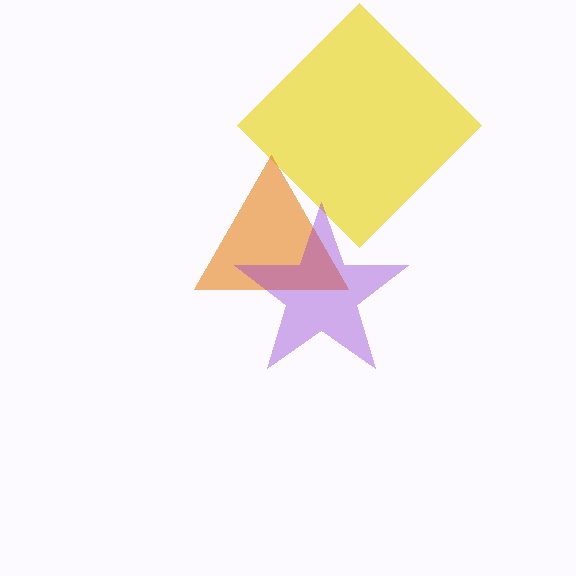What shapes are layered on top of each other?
The layered shapes are: a yellow diamond, an orange triangle, a purple star.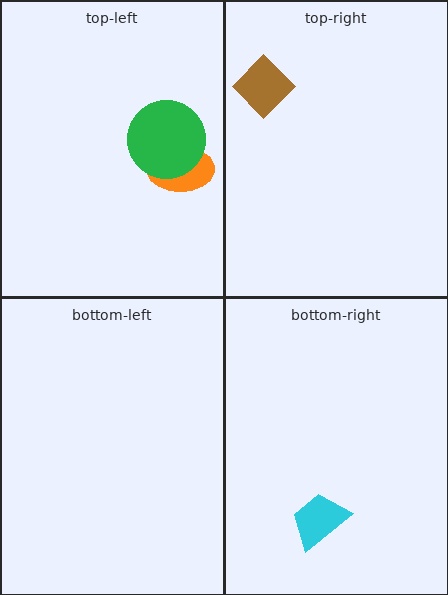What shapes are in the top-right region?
The brown diamond.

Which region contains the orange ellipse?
The top-left region.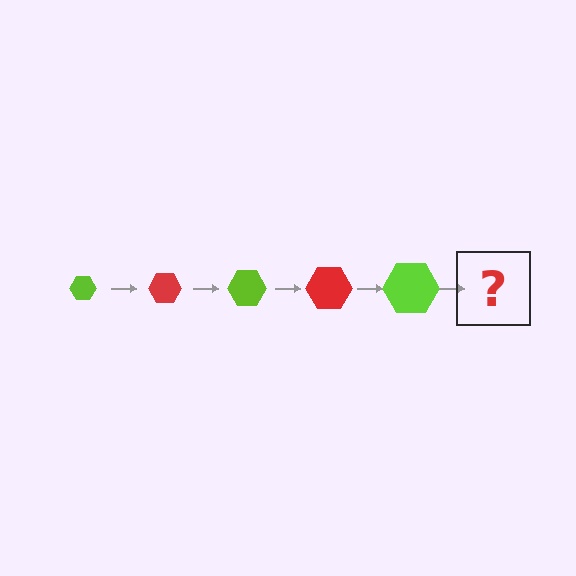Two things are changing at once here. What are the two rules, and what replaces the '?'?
The two rules are that the hexagon grows larger each step and the color cycles through lime and red. The '?' should be a red hexagon, larger than the previous one.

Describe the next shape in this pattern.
It should be a red hexagon, larger than the previous one.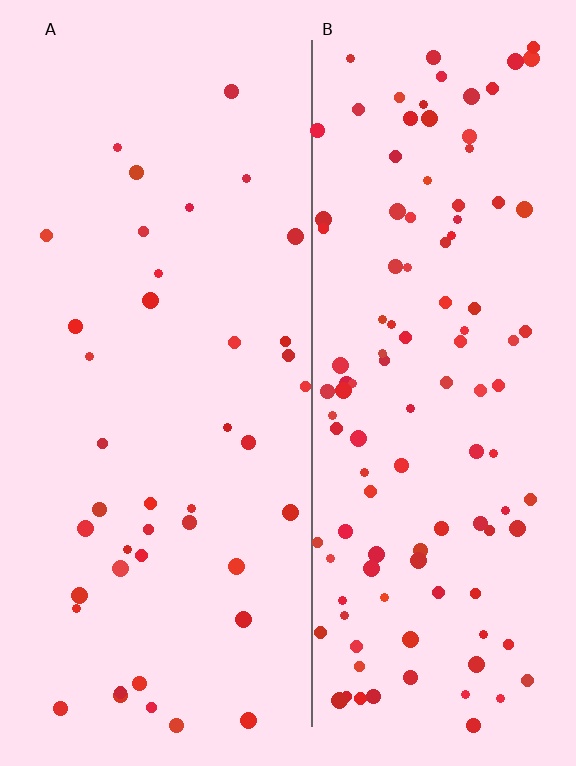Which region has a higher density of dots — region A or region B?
B (the right).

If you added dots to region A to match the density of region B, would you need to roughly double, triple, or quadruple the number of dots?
Approximately triple.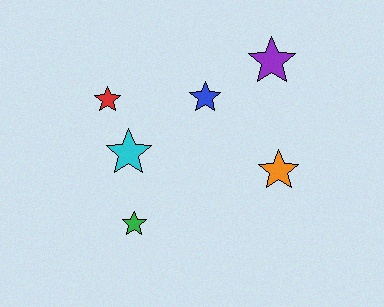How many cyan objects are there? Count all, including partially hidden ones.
There is 1 cyan object.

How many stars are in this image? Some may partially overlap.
There are 6 stars.